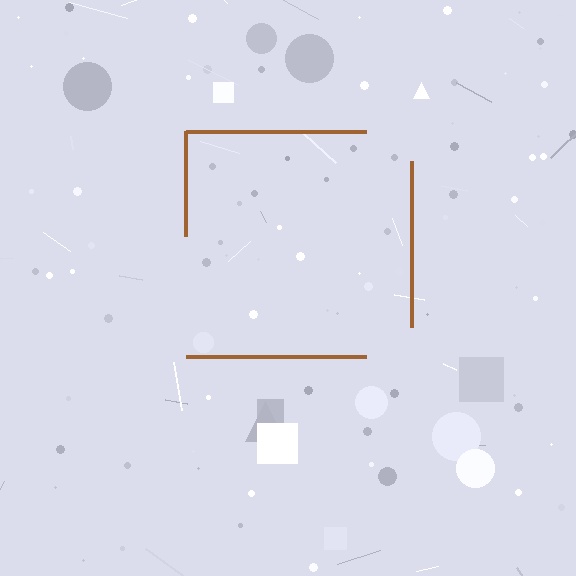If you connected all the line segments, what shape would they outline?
They would outline a square.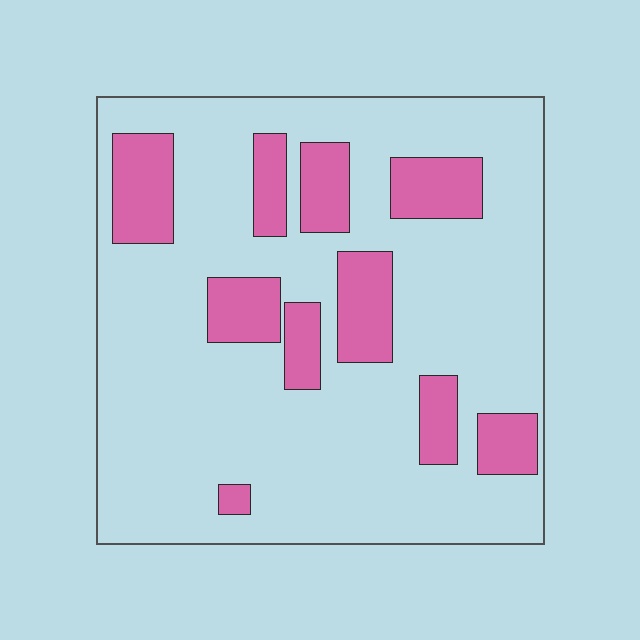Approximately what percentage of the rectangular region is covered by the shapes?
Approximately 20%.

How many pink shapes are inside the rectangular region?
10.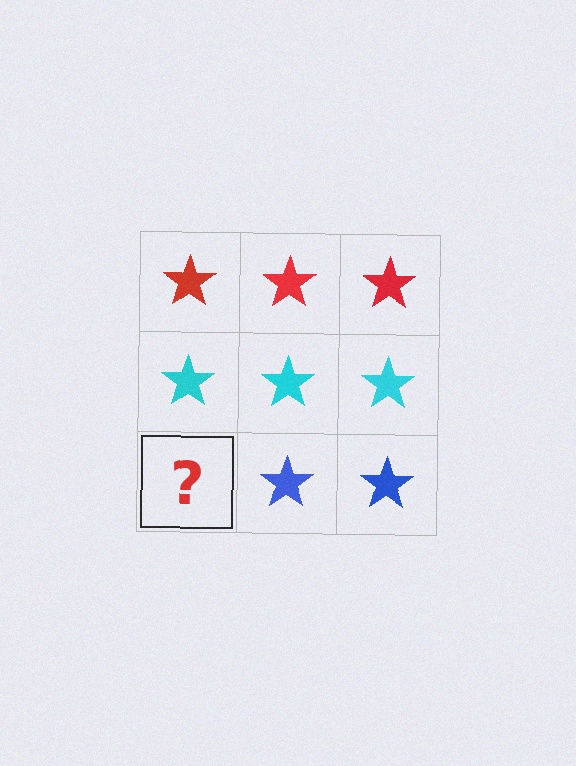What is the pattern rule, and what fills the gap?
The rule is that each row has a consistent color. The gap should be filled with a blue star.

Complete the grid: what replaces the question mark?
The question mark should be replaced with a blue star.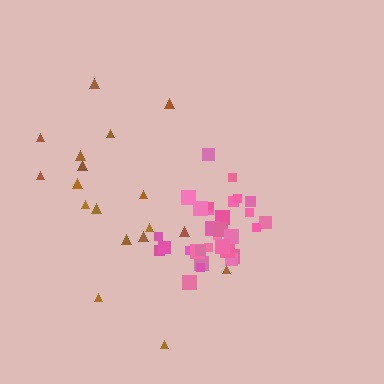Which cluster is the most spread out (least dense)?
Brown.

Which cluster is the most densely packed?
Pink.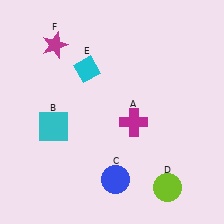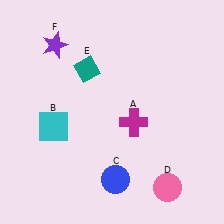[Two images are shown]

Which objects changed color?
D changed from lime to pink. E changed from cyan to teal. F changed from magenta to purple.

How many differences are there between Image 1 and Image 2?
There are 3 differences between the two images.